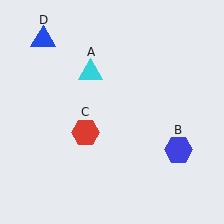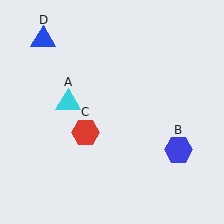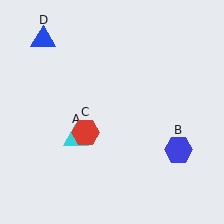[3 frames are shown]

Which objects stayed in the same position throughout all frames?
Blue hexagon (object B) and red hexagon (object C) and blue triangle (object D) remained stationary.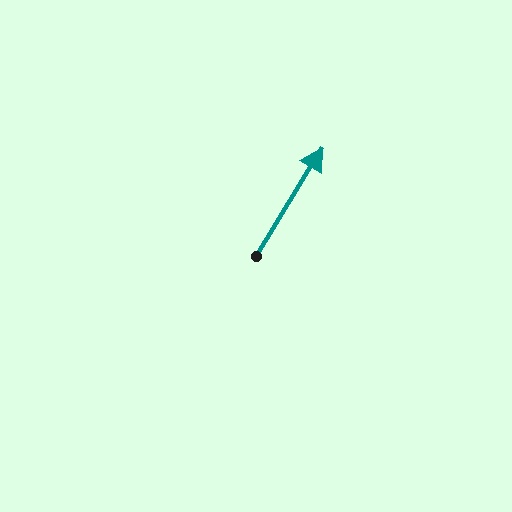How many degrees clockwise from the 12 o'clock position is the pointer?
Approximately 32 degrees.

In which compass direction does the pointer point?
Northeast.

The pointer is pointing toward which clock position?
Roughly 1 o'clock.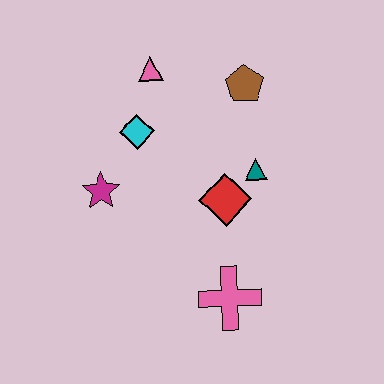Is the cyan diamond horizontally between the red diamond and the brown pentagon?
No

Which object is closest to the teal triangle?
The red diamond is closest to the teal triangle.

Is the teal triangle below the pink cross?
No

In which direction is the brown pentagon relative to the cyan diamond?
The brown pentagon is to the right of the cyan diamond.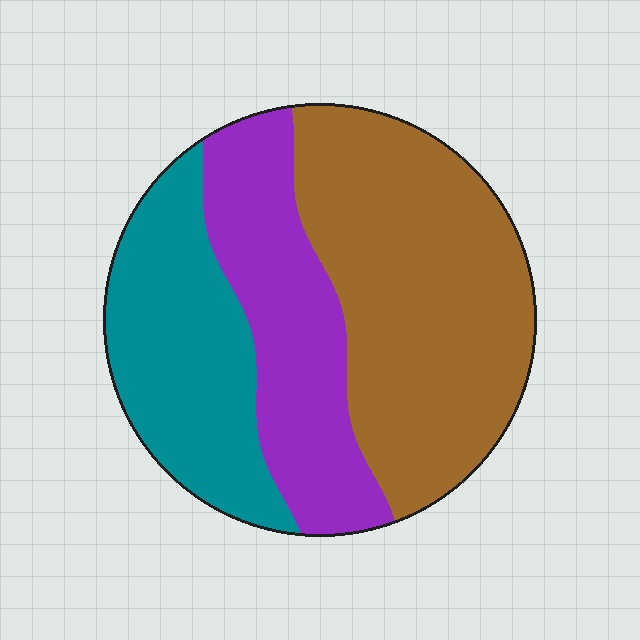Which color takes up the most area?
Brown, at roughly 45%.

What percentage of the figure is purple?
Purple covers about 25% of the figure.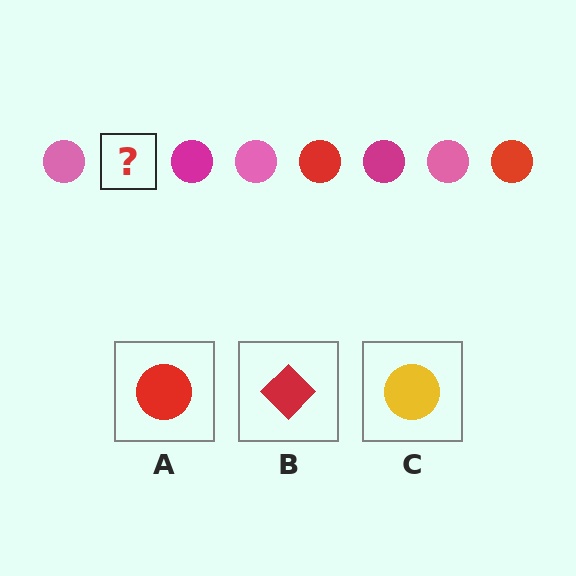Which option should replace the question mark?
Option A.